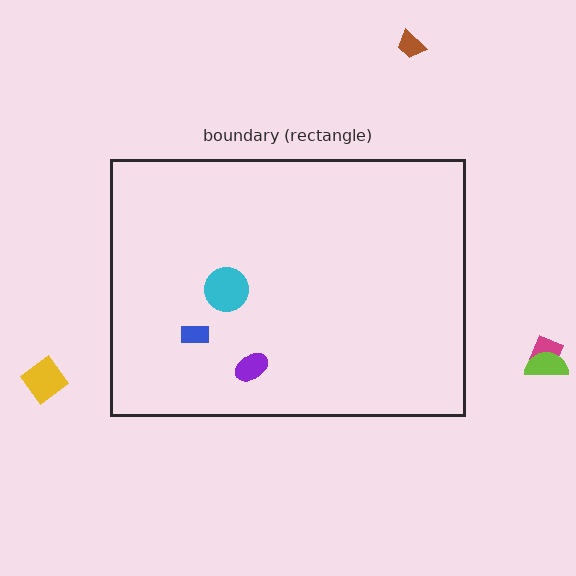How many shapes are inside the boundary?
3 inside, 4 outside.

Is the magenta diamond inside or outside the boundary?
Outside.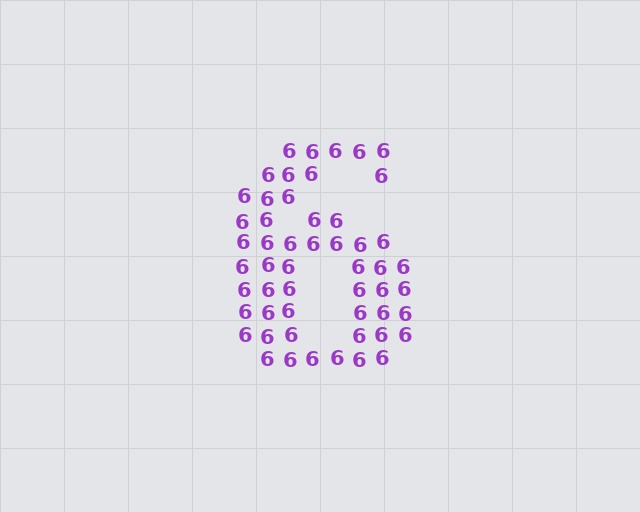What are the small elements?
The small elements are digit 6's.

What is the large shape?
The large shape is the digit 6.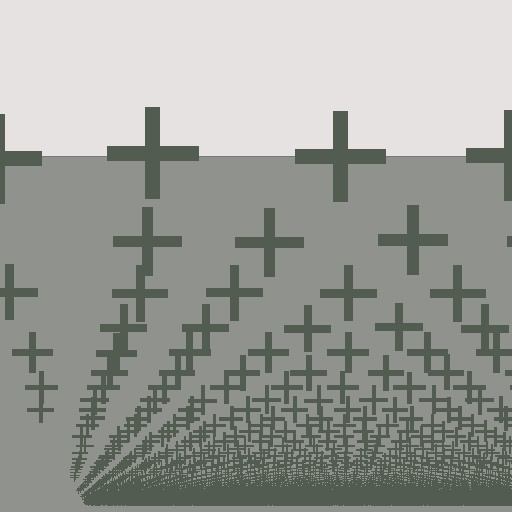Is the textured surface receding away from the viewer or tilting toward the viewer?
The surface appears to tilt toward the viewer. Texture elements get larger and sparser toward the top.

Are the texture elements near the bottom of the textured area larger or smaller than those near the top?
Smaller. The gradient is inverted — elements near the bottom are smaller and denser.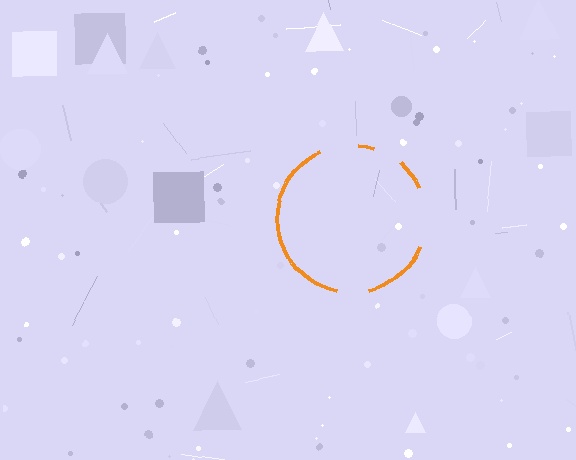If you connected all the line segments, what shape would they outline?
They would outline a circle.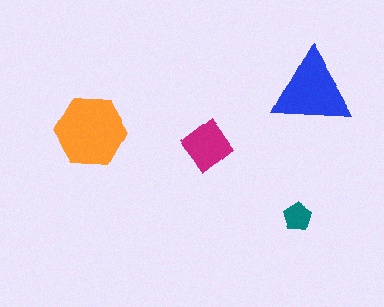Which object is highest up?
The blue triangle is topmost.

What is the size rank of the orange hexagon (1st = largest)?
1st.